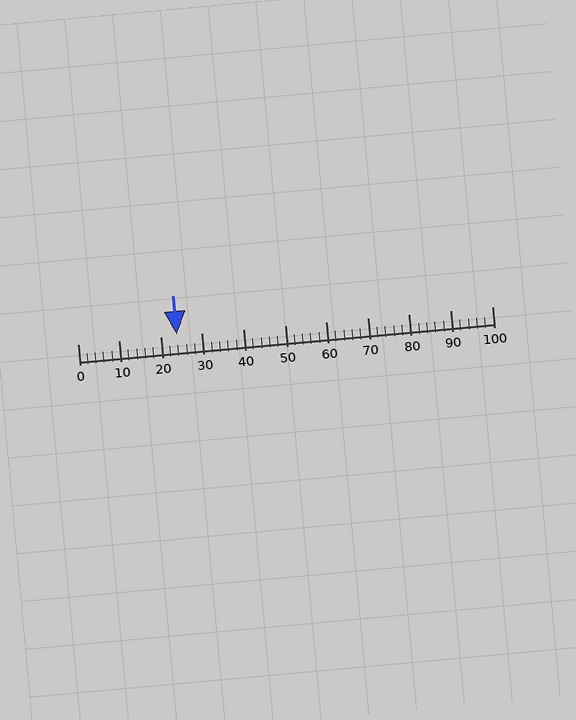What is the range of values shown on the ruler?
The ruler shows values from 0 to 100.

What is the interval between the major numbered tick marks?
The major tick marks are spaced 10 units apart.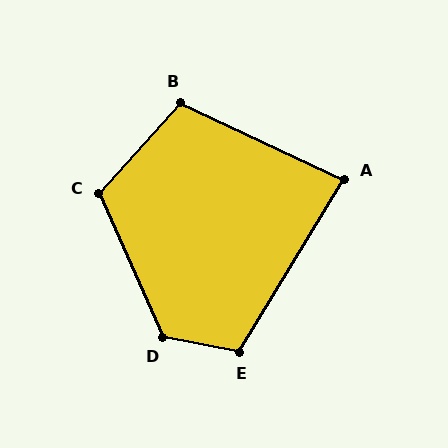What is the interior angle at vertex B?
Approximately 107 degrees (obtuse).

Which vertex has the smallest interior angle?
A, at approximately 84 degrees.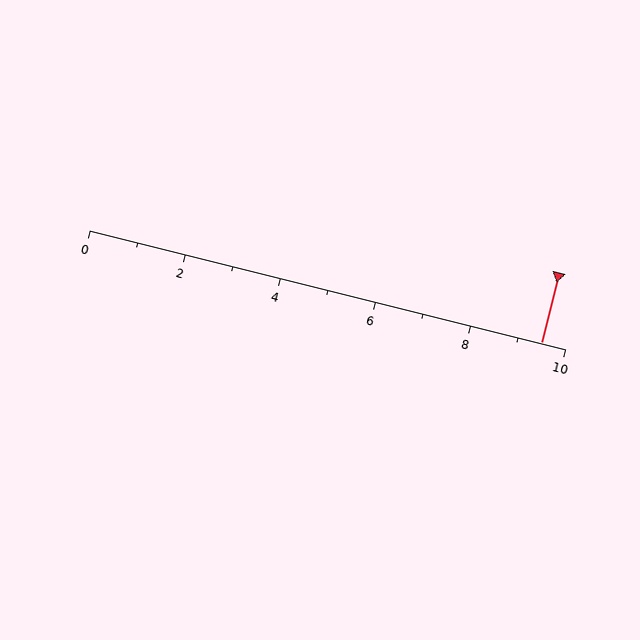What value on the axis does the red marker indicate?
The marker indicates approximately 9.5.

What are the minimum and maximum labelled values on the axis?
The axis runs from 0 to 10.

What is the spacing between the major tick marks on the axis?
The major ticks are spaced 2 apart.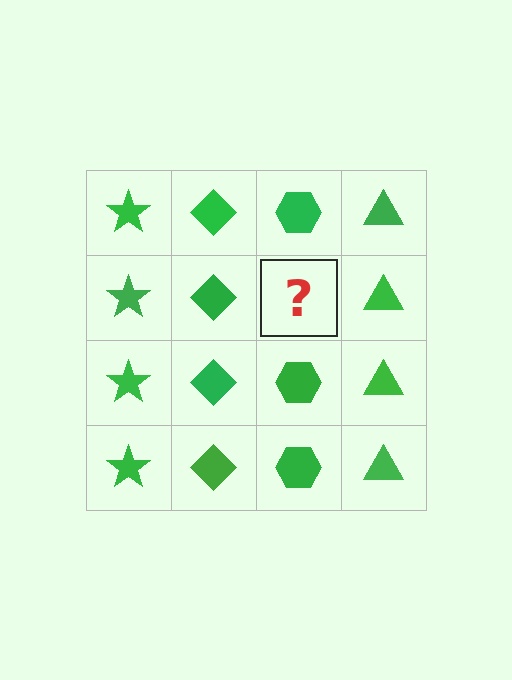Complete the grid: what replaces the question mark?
The question mark should be replaced with a green hexagon.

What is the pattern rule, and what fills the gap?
The rule is that each column has a consistent shape. The gap should be filled with a green hexagon.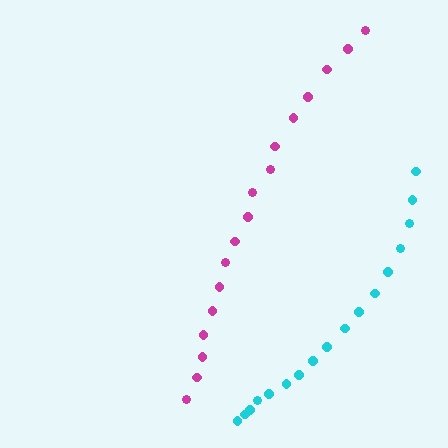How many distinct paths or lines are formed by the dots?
There are 2 distinct paths.